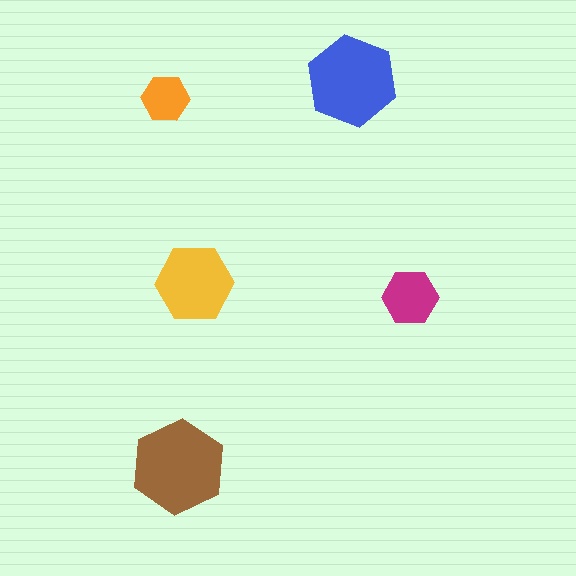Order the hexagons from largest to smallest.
the brown one, the blue one, the yellow one, the magenta one, the orange one.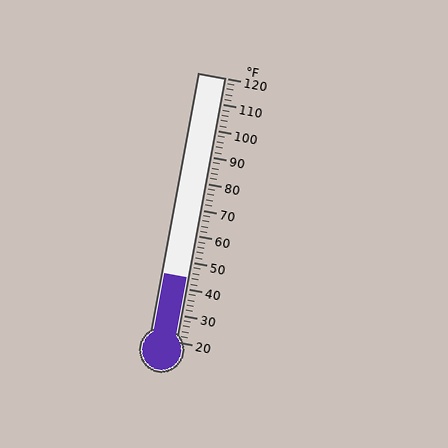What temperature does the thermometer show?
The thermometer shows approximately 44°F.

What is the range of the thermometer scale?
The thermometer scale ranges from 20°F to 120°F.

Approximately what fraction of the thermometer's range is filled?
The thermometer is filled to approximately 25% of its range.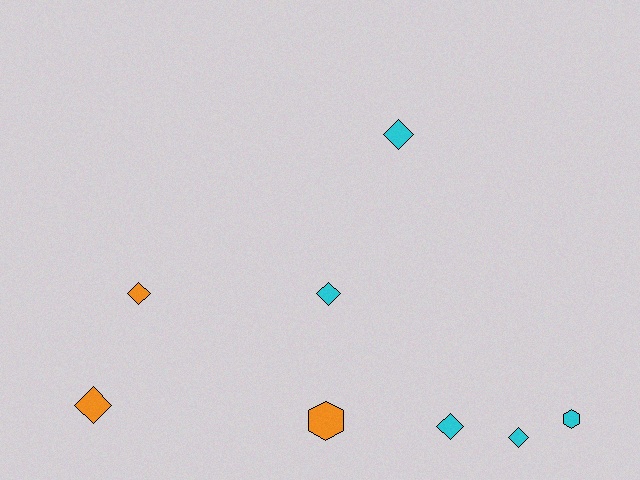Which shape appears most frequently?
Diamond, with 6 objects.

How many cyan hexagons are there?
There is 1 cyan hexagon.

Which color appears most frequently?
Cyan, with 5 objects.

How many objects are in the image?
There are 8 objects.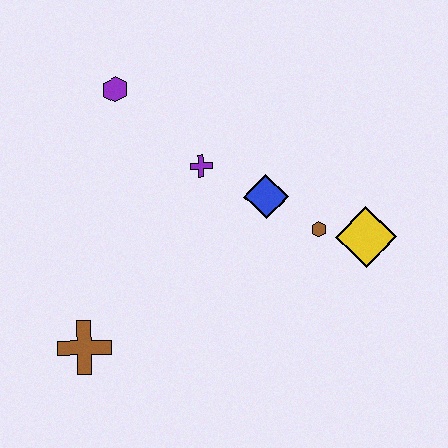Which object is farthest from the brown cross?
The yellow diamond is farthest from the brown cross.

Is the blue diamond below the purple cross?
Yes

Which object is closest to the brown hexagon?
The yellow diamond is closest to the brown hexagon.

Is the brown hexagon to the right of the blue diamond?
Yes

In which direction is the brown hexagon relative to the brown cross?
The brown hexagon is to the right of the brown cross.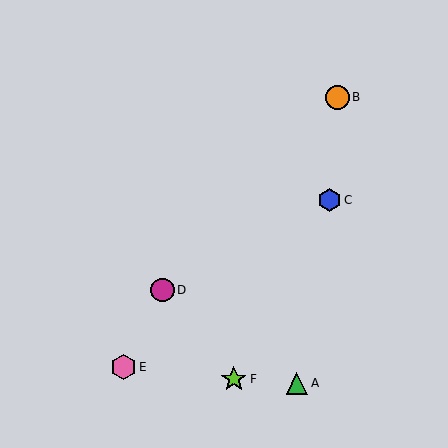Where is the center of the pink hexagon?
The center of the pink hexagon is at (123, 367).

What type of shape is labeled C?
Shape C is a blue hexagon.